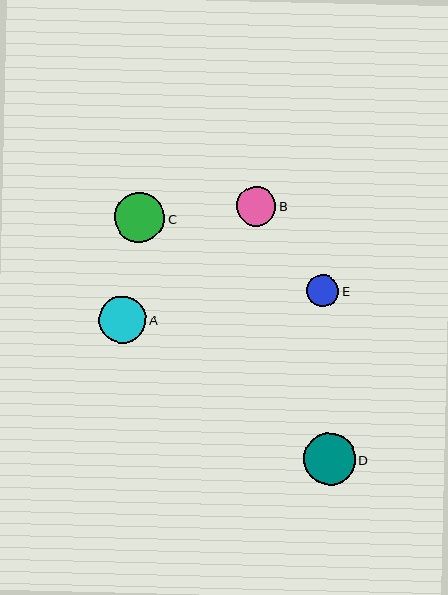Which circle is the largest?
Circle D is the largest with a size of approximately 51 pixels.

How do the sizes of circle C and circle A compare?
Circle C and circle A are approximately the same size.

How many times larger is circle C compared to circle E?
Circle C is approximately 1.6 times the size of circle E.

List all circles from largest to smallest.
From largest to smallest: D, C, A, B, E.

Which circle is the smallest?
Circle E is the smallest with a size of approximately 32 pixels.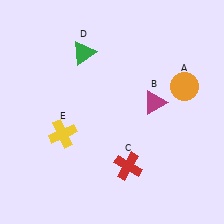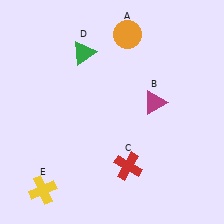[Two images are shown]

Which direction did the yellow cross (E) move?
The yellow cross (E) moved down.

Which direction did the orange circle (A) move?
The orange circle (A) moved left.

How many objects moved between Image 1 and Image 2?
2 objects moved between the two images.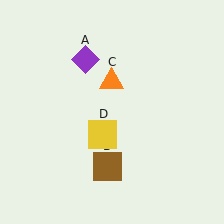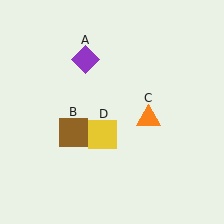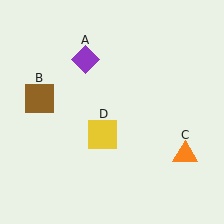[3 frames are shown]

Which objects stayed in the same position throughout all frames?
Purple diamond (object A) and yellow square (object D) remained stationary.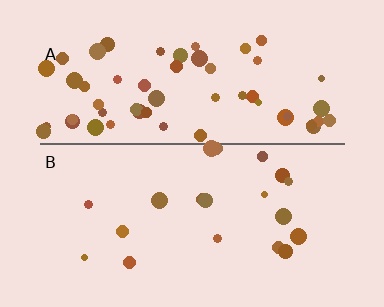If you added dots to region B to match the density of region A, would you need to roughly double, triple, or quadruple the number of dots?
Approximately triple.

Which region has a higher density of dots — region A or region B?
A (the top).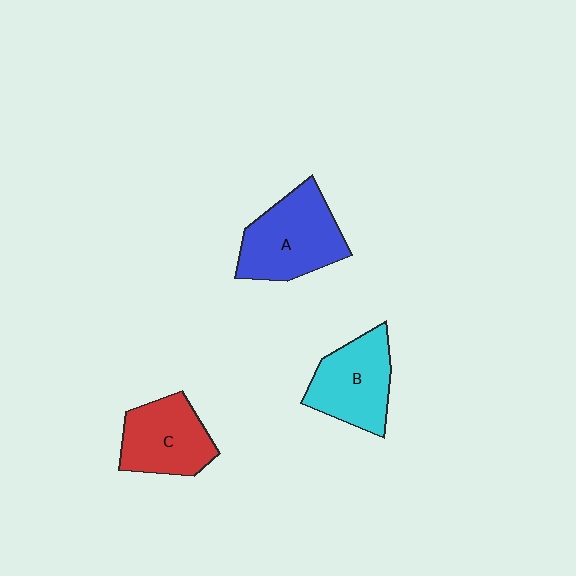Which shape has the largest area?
Shape A (blue).